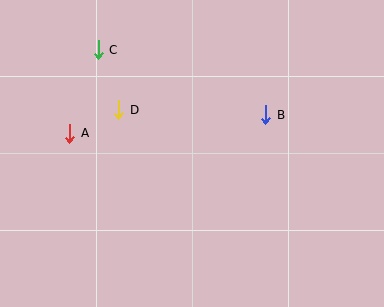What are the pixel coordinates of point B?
Point B is at (266, 115).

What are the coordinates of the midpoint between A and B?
The midpoint between A and B is at (168, 124).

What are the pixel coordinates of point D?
Point D is at (119, 110).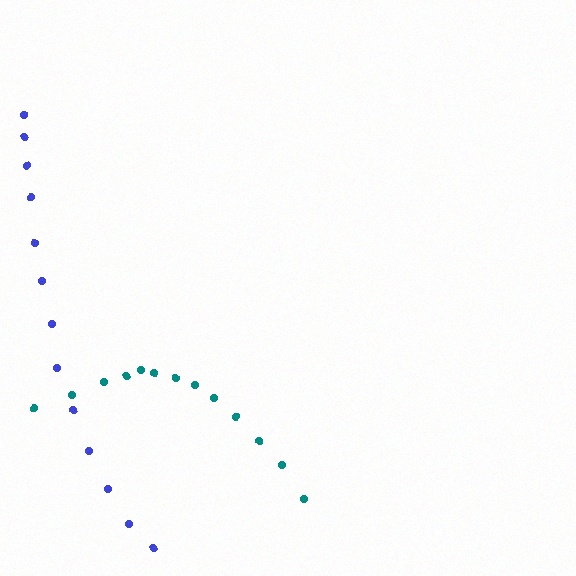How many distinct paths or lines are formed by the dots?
There are 2 distinct paths.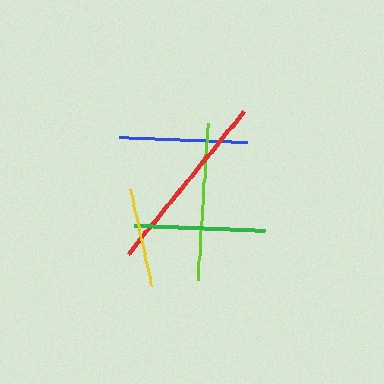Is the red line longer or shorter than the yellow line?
The red line is longer than the yellow line.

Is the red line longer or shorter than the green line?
The red line is longer than the green line.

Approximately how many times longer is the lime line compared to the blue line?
The lime line is approximately 1.2 times the length of the blue line.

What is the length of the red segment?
The red segment is approximately 184 pixels long.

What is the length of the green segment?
The green segment is approximately 131 pixels long.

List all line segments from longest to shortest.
From longest to shortest: red, lime, green, blue, yellow.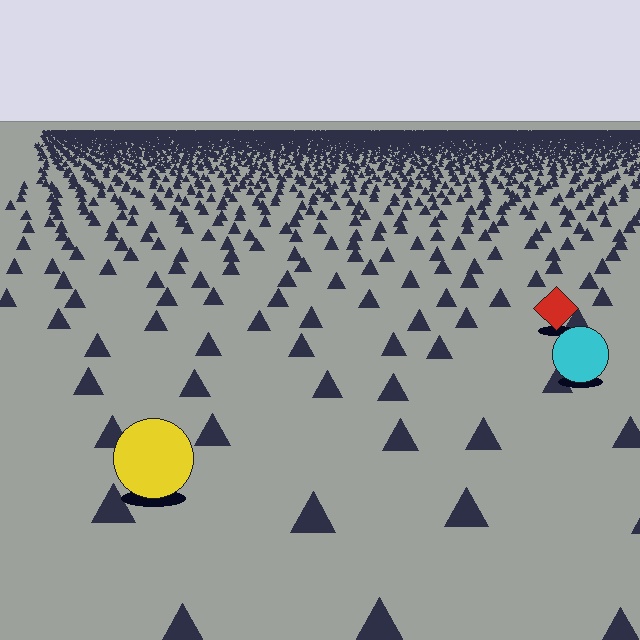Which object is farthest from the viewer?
The red diamond is farthest from the viewer. It appears smaller and the ground texture around it is denser.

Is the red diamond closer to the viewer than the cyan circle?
No. The cyan circle is closer — you can tell from the texture gradient: the ground texture is coarser near it.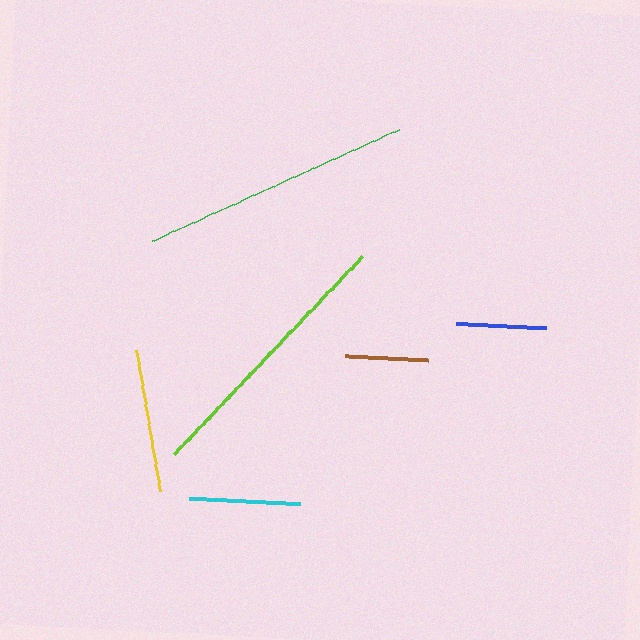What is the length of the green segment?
The green segment is approximately 270 pixels long.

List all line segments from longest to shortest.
From longest to shortest: lime, green, yellow, cyan, blue, brown.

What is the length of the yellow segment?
The yellow segment is approximately 143 pixels long.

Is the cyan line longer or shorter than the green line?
The green line is longer than the cyan line.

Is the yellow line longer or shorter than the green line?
The green line is longer than the yellow line.